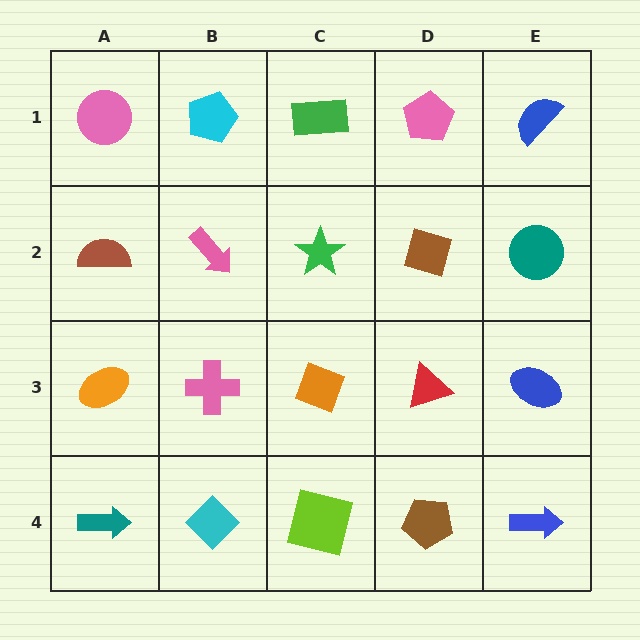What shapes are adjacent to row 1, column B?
A pink arrow (row 2, column B), a pink circle (row 1, column A), a green rectangle (row 1, column C).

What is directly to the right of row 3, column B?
An orange diamond.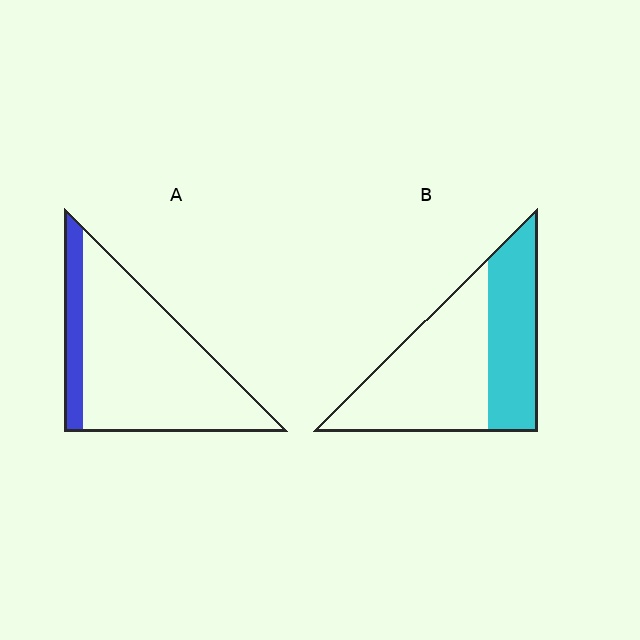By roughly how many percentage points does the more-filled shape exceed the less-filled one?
By roughly 25 percentage points (B over A).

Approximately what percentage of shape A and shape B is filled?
A is approximately 15% and B is approximately 40%.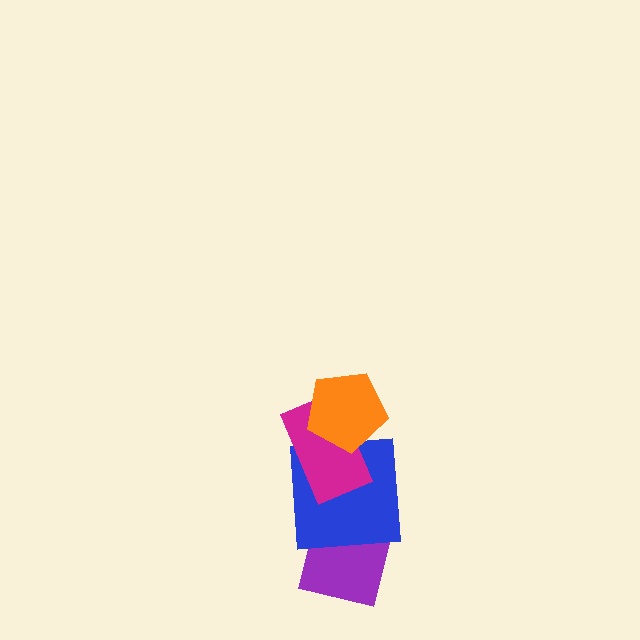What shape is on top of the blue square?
The magenta rectangle is on top of the blue square.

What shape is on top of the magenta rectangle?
The orange pentagon is on top of the magenta rectangle.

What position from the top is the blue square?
The blue square is 3rd from the top.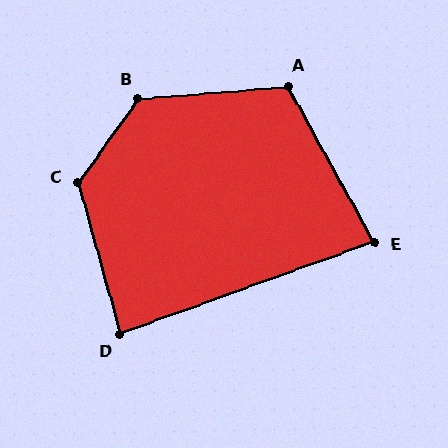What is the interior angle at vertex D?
Approximately 86 degrees (approximately right).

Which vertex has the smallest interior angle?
E, at approximately 81 degrees.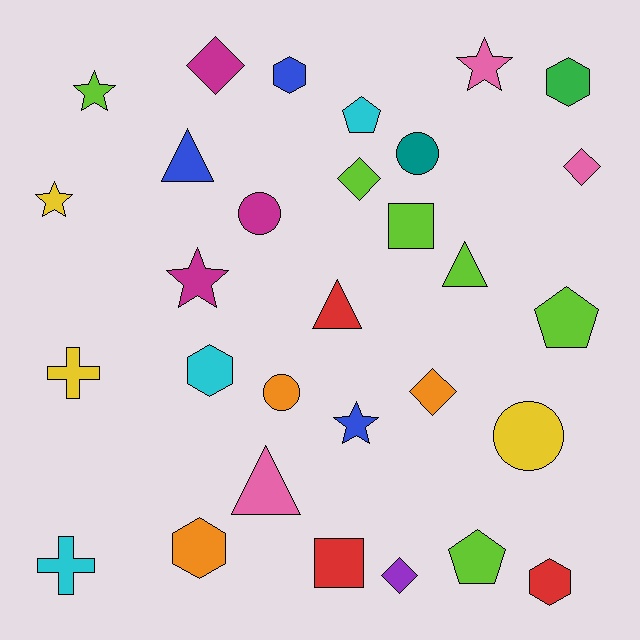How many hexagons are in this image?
There are 5 hexagons.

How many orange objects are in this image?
There are 3 orange objects.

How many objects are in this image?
There are 30 objects.